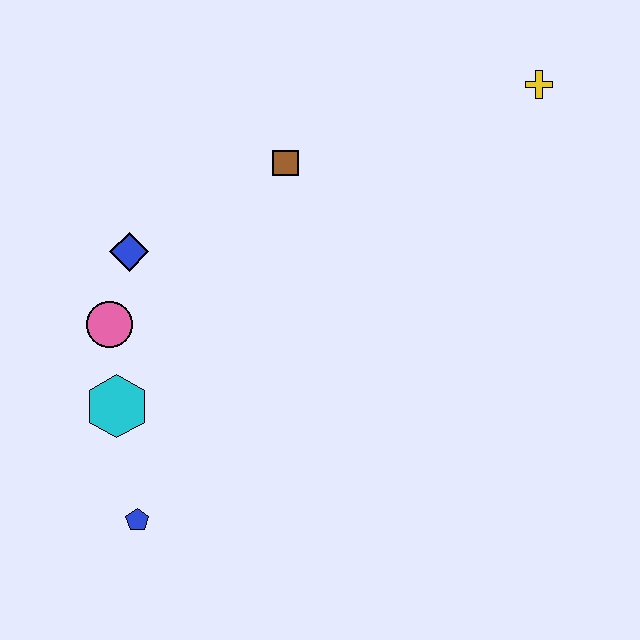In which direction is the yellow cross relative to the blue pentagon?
The yellow cross is above the blue pentagon.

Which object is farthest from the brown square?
The blue pentagon is farthest from the brown square.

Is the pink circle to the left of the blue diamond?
Yes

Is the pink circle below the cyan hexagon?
No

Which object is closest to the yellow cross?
The brown square is closest to the yellow cross.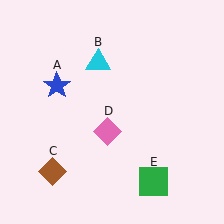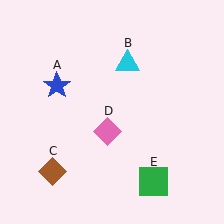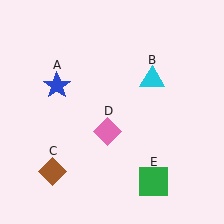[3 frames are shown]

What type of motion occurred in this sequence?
The cyan triangle (object B) rotated clockwise around the center of the scene.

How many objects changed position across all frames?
1 object changed position: cyan triangle (object B).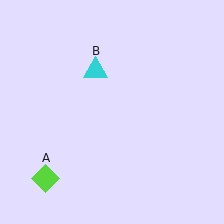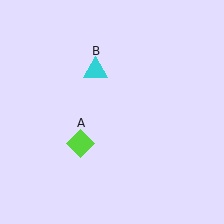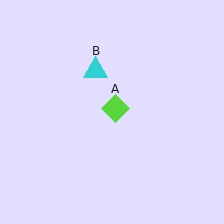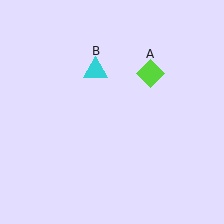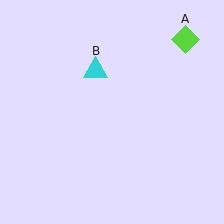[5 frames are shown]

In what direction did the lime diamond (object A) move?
The lime diamond (object A) moved up and to the right.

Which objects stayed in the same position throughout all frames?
Cyan triangle (object B) remained stationary.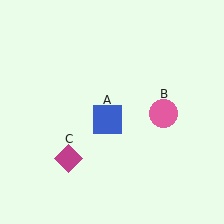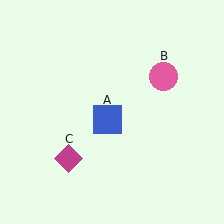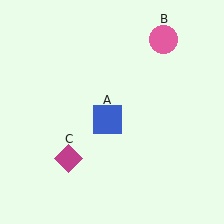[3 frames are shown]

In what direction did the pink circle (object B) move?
The pink circle (object B) moved up.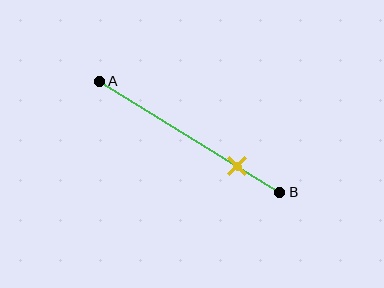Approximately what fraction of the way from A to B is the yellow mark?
The yellow mark is approximately 75% of the way from A to B.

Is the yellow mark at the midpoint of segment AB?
No, the mark is at about 75% from A, not at the 50% midpoint.